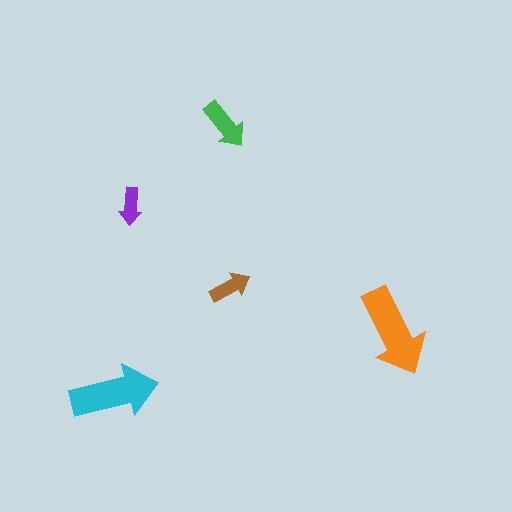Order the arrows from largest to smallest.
the orange one, the cyan one, the green one, the brown one, the purple one.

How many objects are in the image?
There are 5 objects in the image.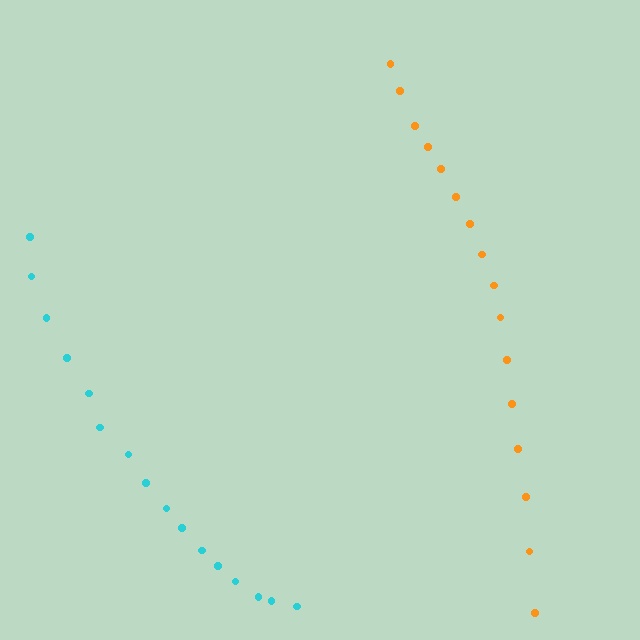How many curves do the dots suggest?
There are 2 distinct paths.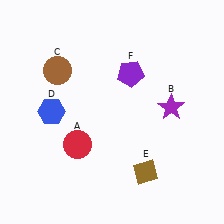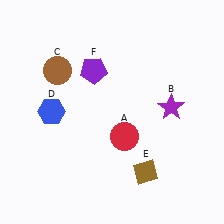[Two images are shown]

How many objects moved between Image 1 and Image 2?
2 objects moved between the two images.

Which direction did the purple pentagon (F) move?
The purple pentagon (F) moved left.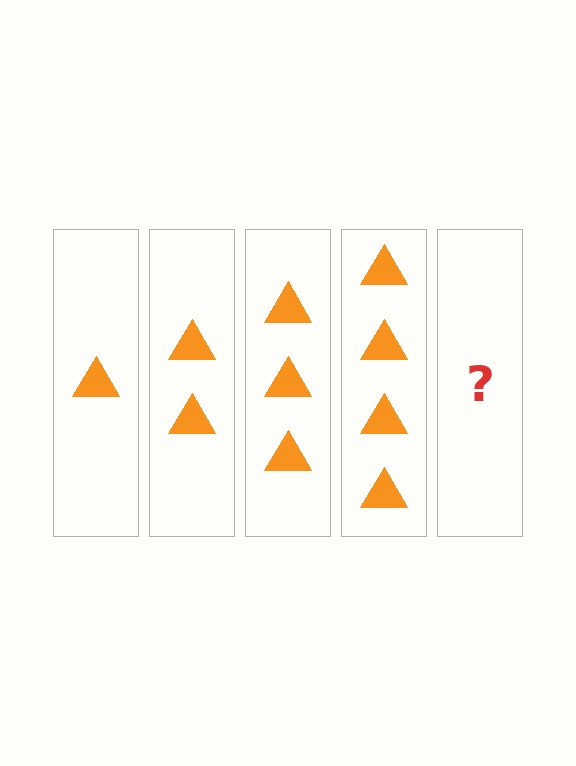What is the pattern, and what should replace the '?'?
The pattern is that each step adds one more triangle. The '?' should be 5 triangles.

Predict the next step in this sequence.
The next step is 5 triangles.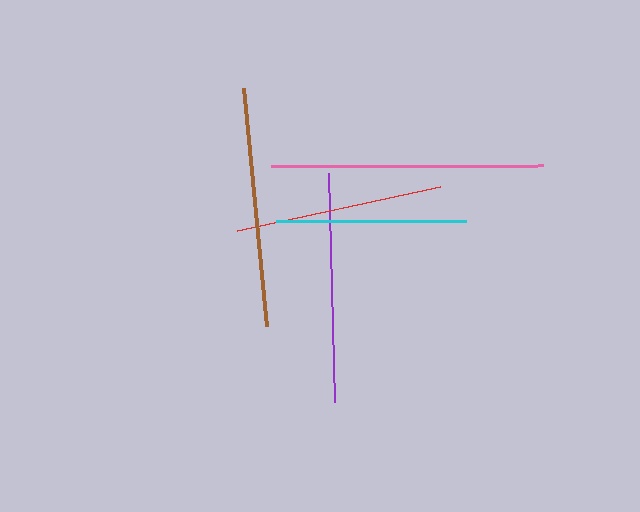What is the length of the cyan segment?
The cyan segment is approximately 190 pixels long.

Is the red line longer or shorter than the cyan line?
The red line is longer than the cyan line.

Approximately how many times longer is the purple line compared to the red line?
The purple line is approximately 1.1 times the length of the red line.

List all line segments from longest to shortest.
From longest to shortest: pink, brown, purple, red, cyan.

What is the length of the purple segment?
The purple segment is approximately 229 pixels long.